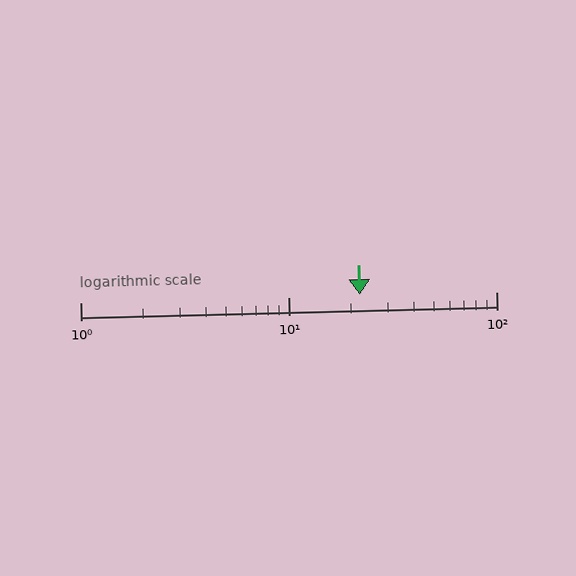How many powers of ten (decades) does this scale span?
The scale spans 2 decades, from 1 to 100.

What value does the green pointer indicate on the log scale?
The pointer indicates approximately 22.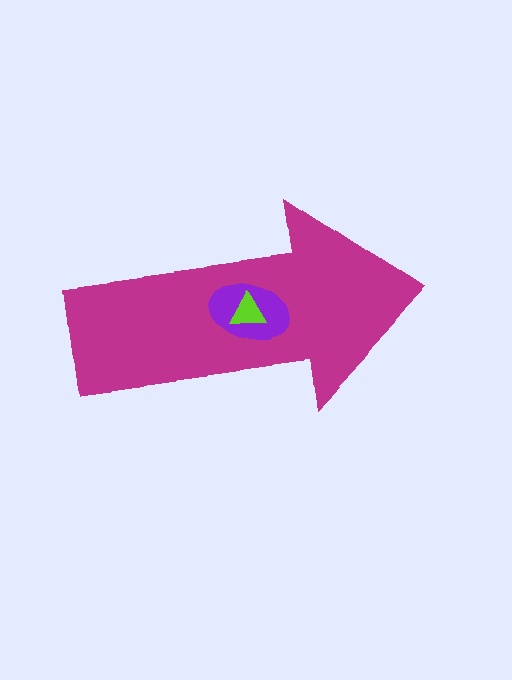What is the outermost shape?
The magenta arrow.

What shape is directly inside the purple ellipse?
The lime triangle.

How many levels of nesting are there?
3.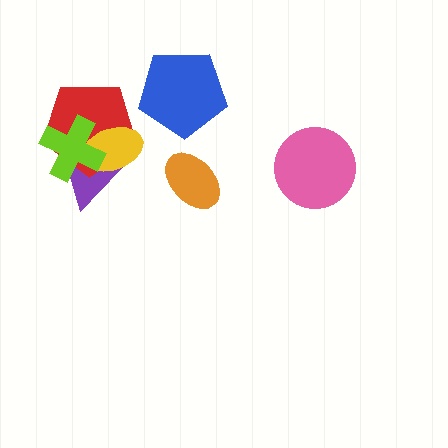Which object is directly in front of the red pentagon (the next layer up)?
The yellow ellipse is directly in front of the red pentagon.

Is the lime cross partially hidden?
No, no other shape covers it.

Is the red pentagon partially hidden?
Yes, it is partially covered by another shape.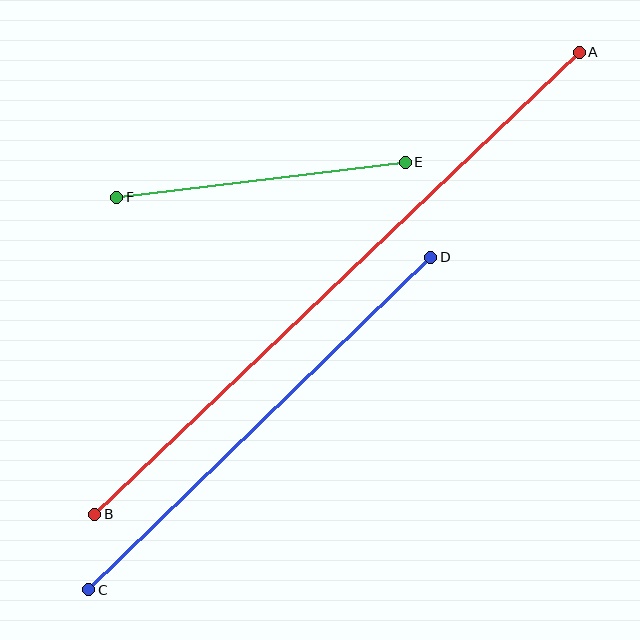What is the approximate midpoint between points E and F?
The midpoint is at approximately (261, 180) pixels.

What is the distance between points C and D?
The distance is approximately 477 pixels.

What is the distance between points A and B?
The distance is approximately 670 pixels.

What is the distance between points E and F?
The distance is approximately 290 pixels.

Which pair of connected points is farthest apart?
Points A and B are farthest apart.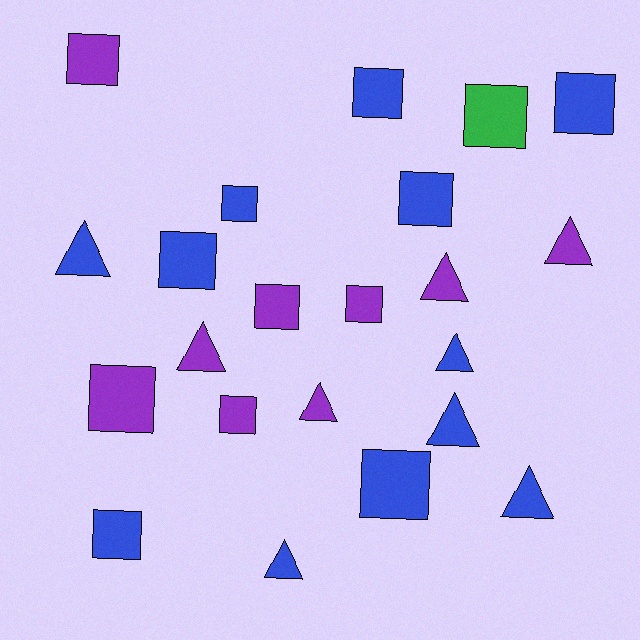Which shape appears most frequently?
Square, with 13 objects.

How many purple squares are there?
There are 5 purple squares.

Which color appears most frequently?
Blue, with 12 objects.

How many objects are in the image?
There are 22 objects.